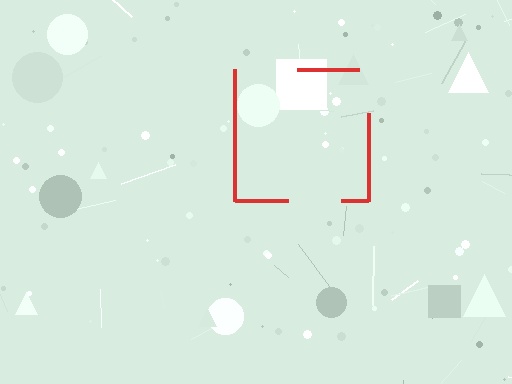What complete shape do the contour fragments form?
The contour fragments form a square.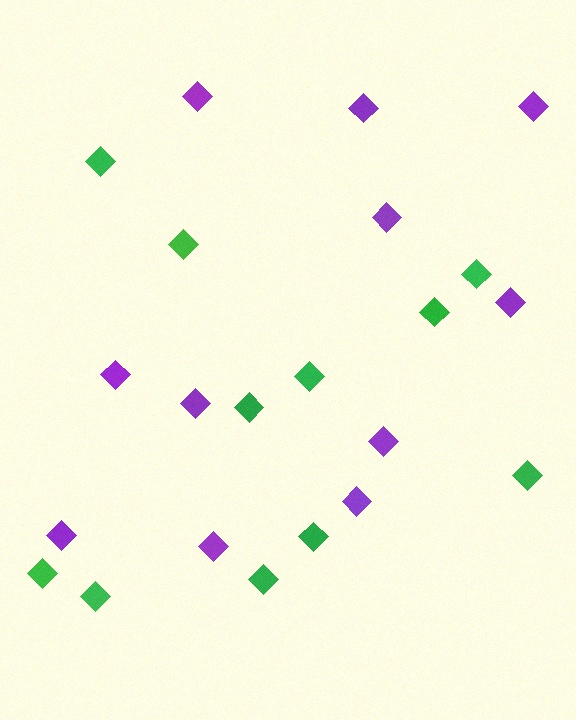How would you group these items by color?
There are 2 groups: one group of green diamonds (11) and one group of purple diamonds (11).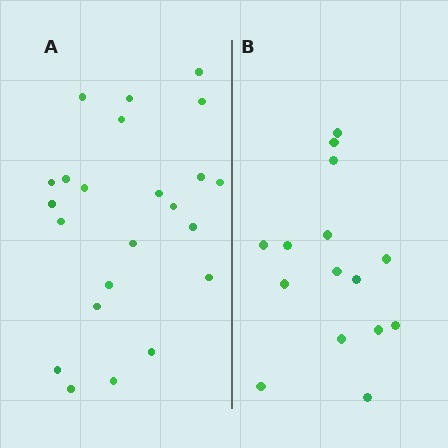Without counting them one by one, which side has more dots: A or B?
Region A (the left region) has more dots.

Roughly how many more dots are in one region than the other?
Region A has roughly 8 or so more dots than region B.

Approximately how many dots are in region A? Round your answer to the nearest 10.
About 20 dots. (The exact count is 23, which rounds to 20.)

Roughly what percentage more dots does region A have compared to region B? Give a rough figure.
About 55% more.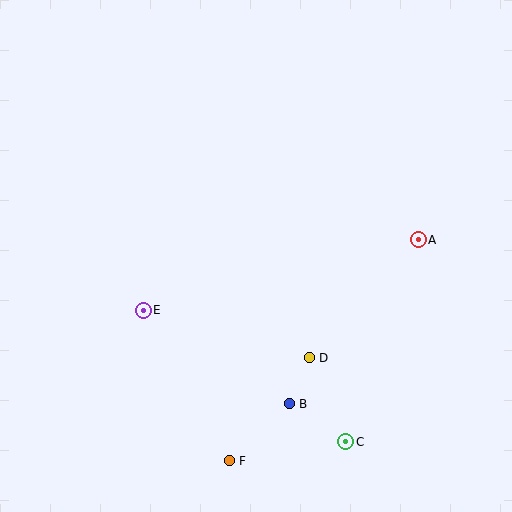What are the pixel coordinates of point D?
Point D is at (309, 358).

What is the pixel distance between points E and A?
The distance between E and A is 284 pixels.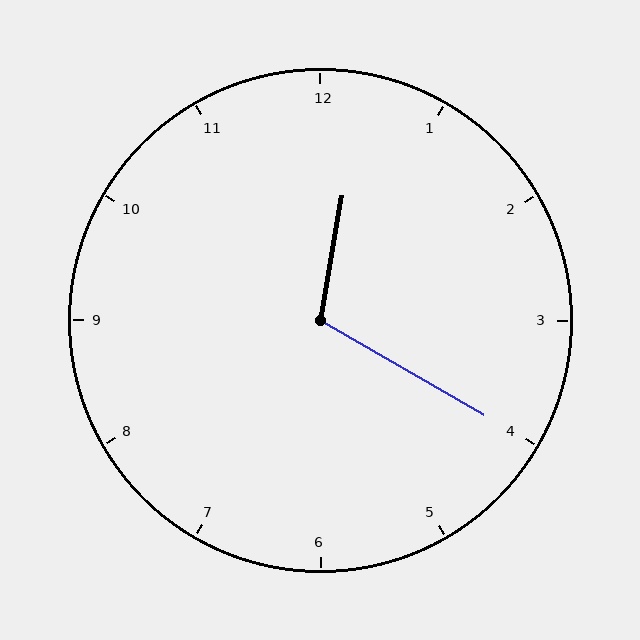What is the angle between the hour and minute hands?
Approximately 110 degrees.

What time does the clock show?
12:20.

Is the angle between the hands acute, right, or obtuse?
It is obtuse.